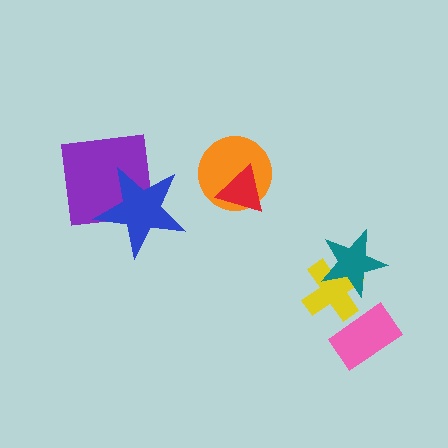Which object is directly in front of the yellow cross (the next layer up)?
The teal star is directly in front of the yellow cross.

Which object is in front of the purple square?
The blue star is in front of the purple square.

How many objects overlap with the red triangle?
1 object overlaps with the red triangle.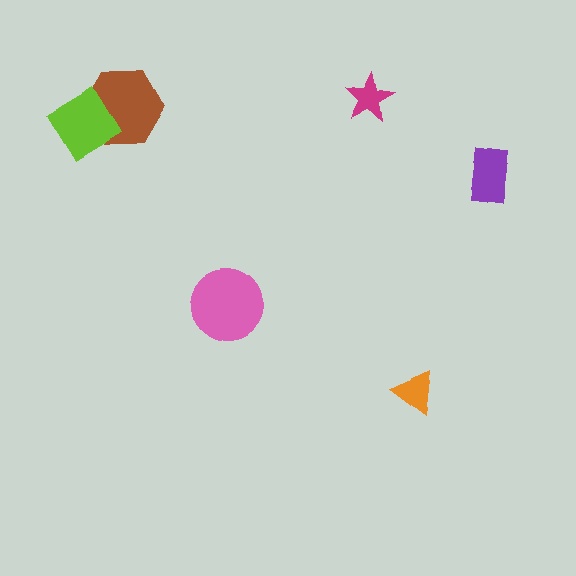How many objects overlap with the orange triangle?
0 objects overlap with the orange triangle.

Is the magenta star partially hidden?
No, no other shape covers it.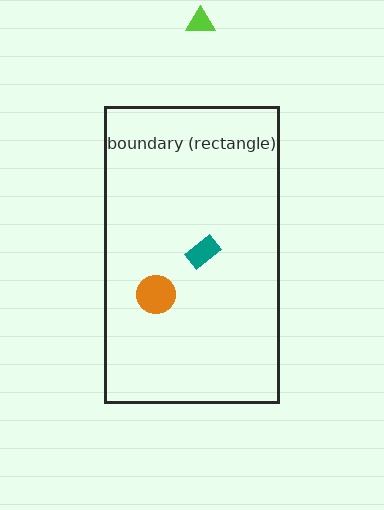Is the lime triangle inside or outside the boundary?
Outside.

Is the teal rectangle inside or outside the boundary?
Inside.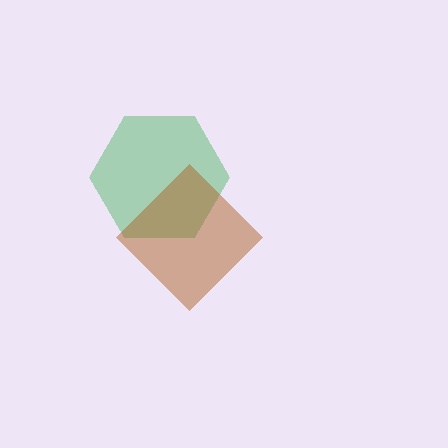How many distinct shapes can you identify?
There are 2 distinct shapes: a green hexagon, a brown diamond.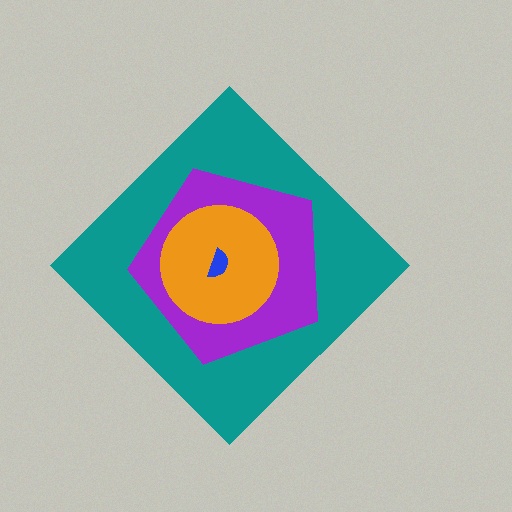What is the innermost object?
The blue semicircle.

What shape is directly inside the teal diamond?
The purple pentagon.